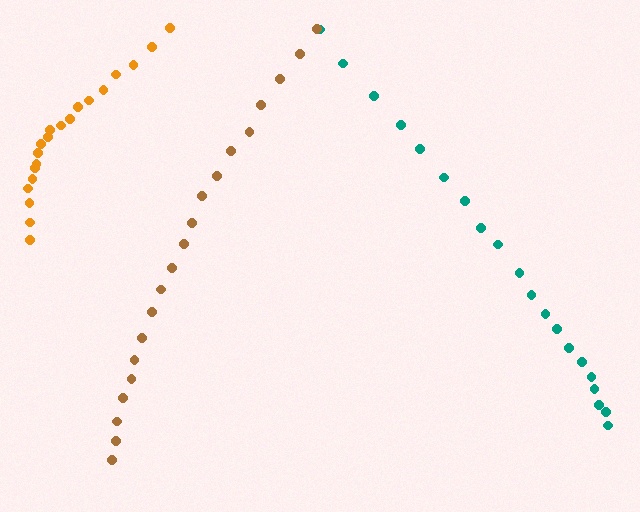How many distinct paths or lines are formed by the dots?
There are 3 distinct paths.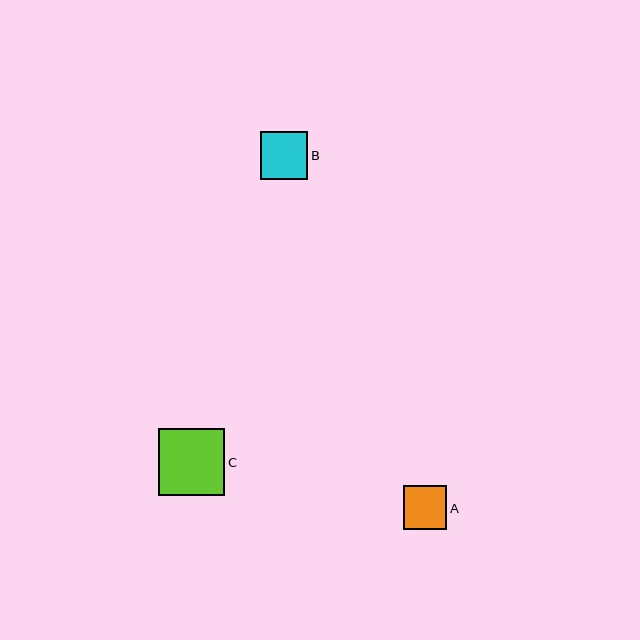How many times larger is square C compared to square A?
Square C is approximately 1.6 times the size of square A.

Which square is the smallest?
Square A is the smallest with a size of approximately 43 pixels.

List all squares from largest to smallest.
From largest to smallest: C, B, A.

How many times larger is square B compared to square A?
Square B is approximately 1.1 times the size of square A.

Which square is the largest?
Square C is the largest with a size of approximately 67 pixels.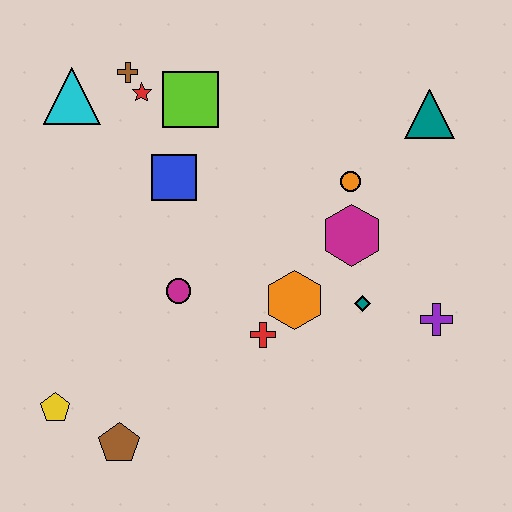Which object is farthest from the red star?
The purple cross is farthest from the red star.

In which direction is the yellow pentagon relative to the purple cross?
The yellow pentagon is to the left of the purple cross.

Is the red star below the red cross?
No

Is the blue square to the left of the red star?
No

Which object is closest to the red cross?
The orange hexagon is closest to the red cross.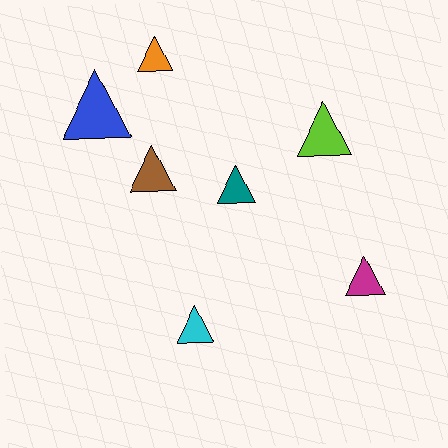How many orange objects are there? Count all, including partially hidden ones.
There is 1 orange object.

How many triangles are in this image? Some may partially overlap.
There are 7 triangles.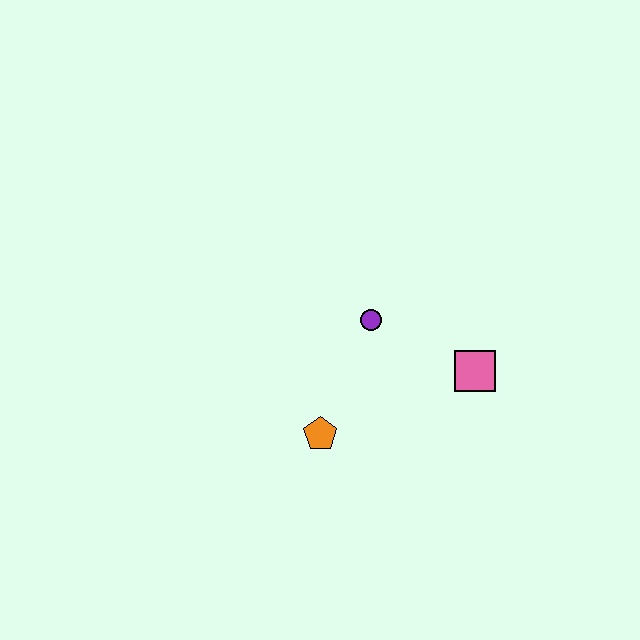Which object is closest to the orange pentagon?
The purple circle is closest to the orange pentagon.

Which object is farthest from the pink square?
The orange pentagon is farthest from the pink square.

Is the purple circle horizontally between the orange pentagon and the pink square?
Yes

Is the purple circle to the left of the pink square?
Yes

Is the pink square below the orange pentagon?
No